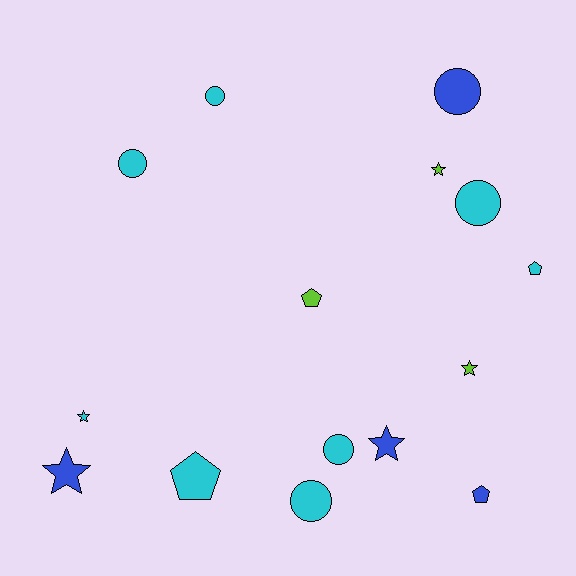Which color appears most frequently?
Cyan, with 8 objects.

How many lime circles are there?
There are no lime circles.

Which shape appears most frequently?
Circle, with 6 objects.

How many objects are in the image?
There are 15 objects.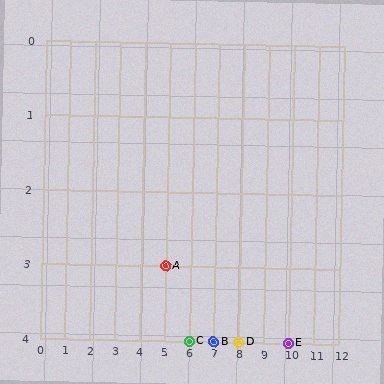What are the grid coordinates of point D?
Point D is at grid coordinates (8, 4).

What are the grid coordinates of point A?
Point A is at grid coordinates (5, 3).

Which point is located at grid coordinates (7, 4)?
Point B is at (7, 4).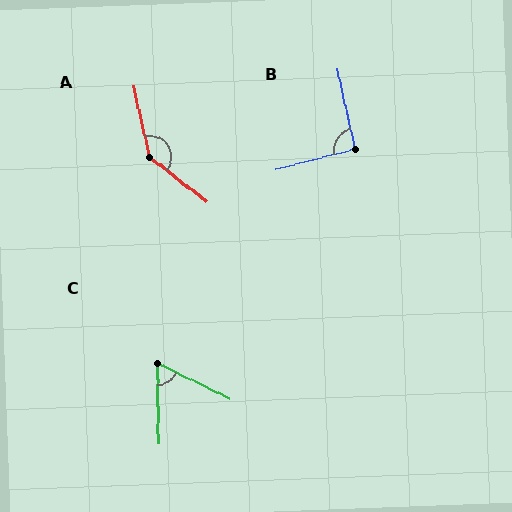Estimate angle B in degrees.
Approximately 92 degrees.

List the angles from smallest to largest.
C (63°), B (92°), A (141°).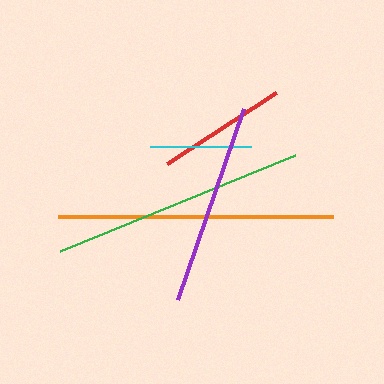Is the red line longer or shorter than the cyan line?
The red line is longer than the cyan line.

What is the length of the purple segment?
The purple segment is approximately 202 pixels long.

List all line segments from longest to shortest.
From longest to shortest: orange, green, purple, red, cyan.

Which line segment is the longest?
The orange line is the longest at approximately 274 pixels.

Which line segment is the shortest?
The cyan line is the shortest at approximately 101 pixels.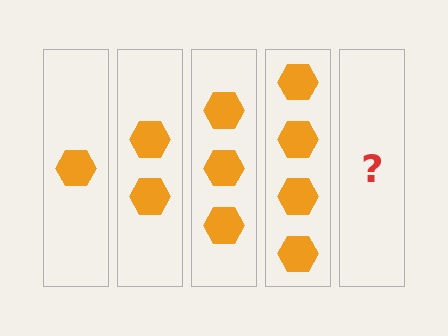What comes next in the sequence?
The next element should be 5 hexagons.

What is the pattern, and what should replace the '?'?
The pattern is that each step adds one more hexagon. The '?' should be 5 hexagons.